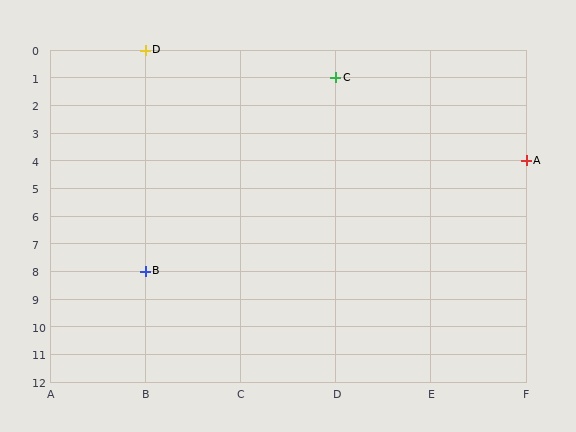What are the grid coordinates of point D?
Point D is at grid coordinates (B, 0).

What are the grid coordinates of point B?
Point B is at grid coordinates (B, 8).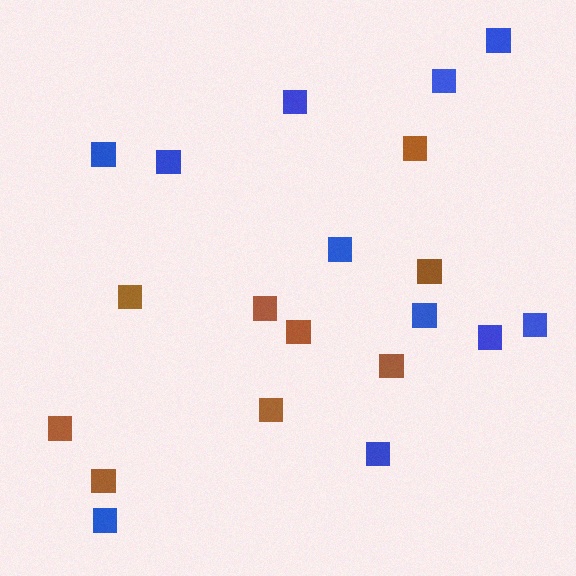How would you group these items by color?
There are 2 groups: one group of brown squares (9) and one group of blue squares (11).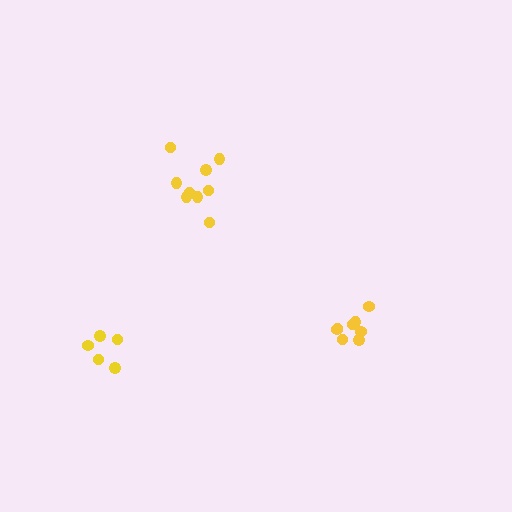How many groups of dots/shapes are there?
There are 3 groups.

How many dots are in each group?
Group 1: 8 dots, Group 2: 9 dots, Group 3: 5 dots (22 total).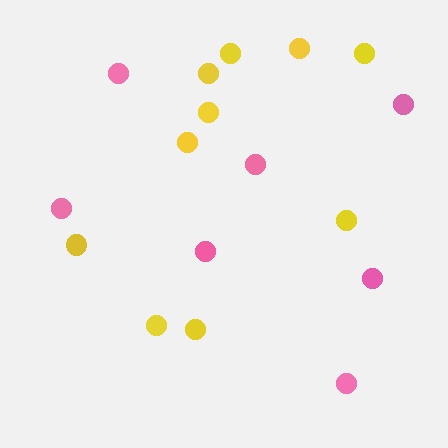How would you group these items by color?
There are 2 groups: one group of yellow circles (10) and one group of pink circles (7).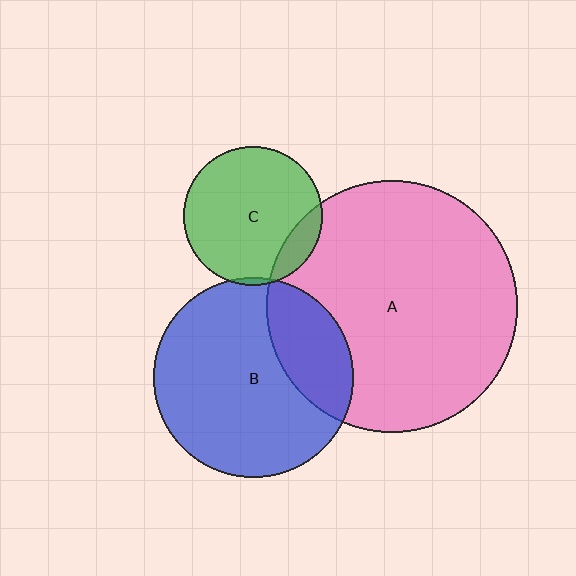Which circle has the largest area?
Circle A (pink).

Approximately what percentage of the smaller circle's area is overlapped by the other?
Approximately 15%.